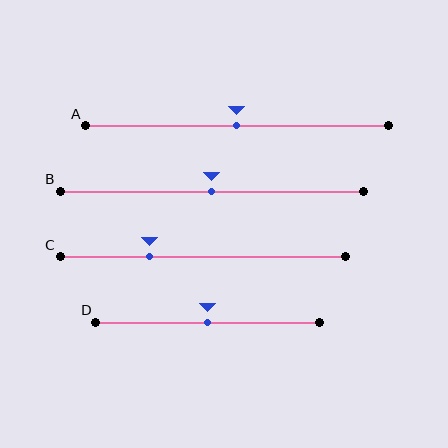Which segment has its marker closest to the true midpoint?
Segment A has its marker closest to the true midpoint.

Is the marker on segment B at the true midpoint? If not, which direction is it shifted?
Yes, the marker on segment B is at the true midpoint.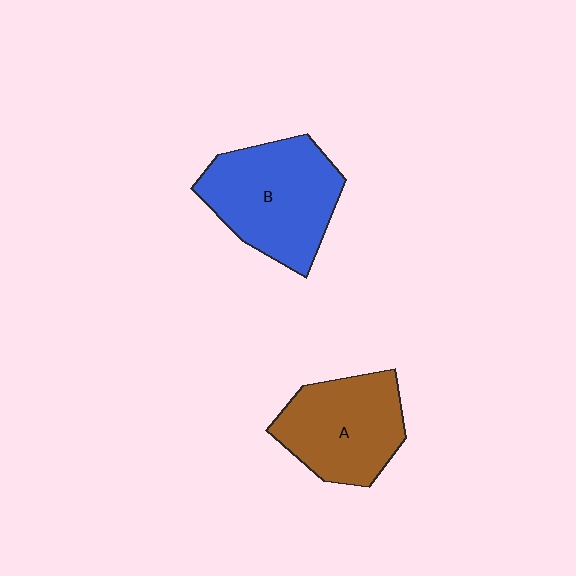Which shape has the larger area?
Shape B (blue).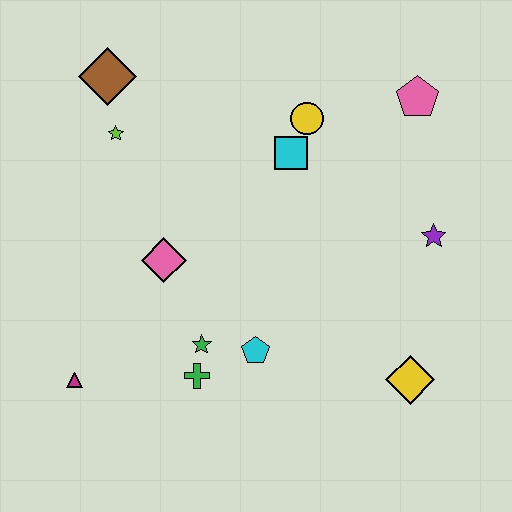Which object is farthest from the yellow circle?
The magenta triangle is farthest from the yellow circle.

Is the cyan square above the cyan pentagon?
Yes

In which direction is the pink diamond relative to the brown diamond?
The pink diamond is below the brown diamond.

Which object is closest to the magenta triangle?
The green cross is closest to the magenta triangle.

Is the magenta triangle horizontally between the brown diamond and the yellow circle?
No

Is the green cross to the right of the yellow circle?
No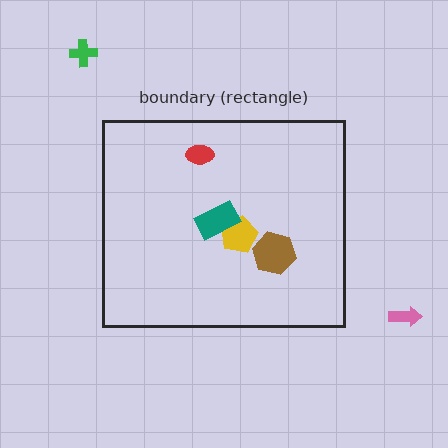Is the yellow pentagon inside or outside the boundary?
Inside.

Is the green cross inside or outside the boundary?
Outside.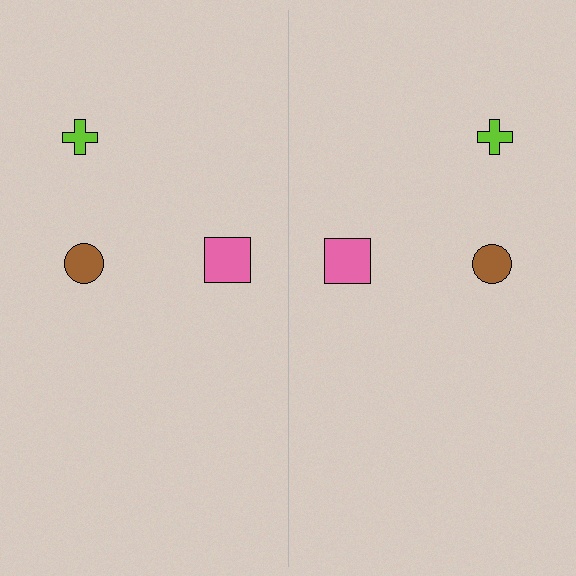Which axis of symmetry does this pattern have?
The pattern has a vertical axis of symmetry running through the center of the image.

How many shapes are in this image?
There are 6 shapes in this image.